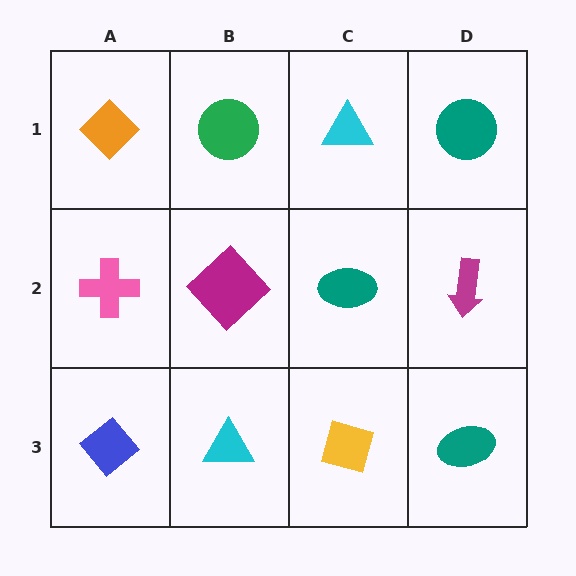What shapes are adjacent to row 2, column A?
An orange diamond (row 1, column A), a blue diamond (row 3, column A), a magenta diamond (row 2, column B).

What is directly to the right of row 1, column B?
A cyan triangle.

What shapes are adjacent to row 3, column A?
A pink cross (row 2, column A), a cyan triangle (row 3, column B).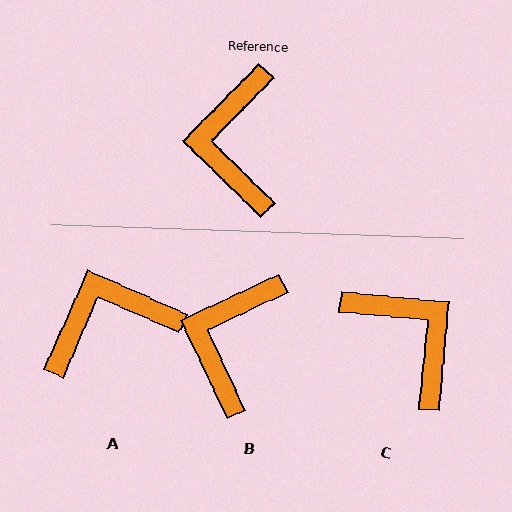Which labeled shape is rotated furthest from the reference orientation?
C, about 141 degrees away.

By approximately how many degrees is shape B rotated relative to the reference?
Approximately 20 degrees clockwise.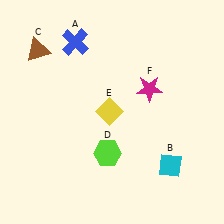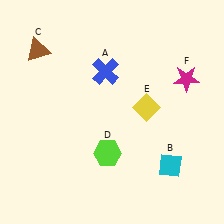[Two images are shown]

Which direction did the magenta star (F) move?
The magenta star (F) moved right.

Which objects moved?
The objects that moved are: the blue cross (A), the yellow diamond (E), the magenta star (F).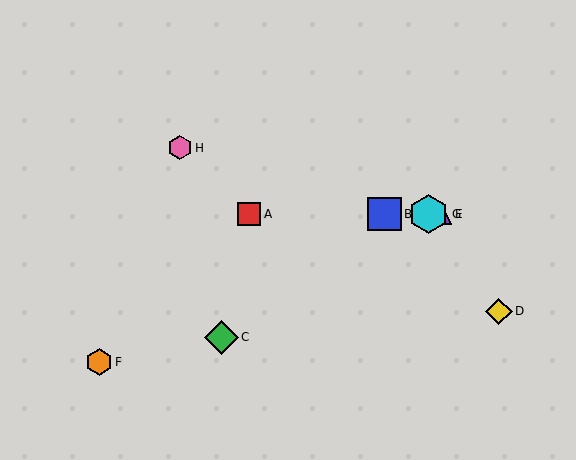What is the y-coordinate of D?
Object D is at y≈311.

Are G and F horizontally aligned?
No, G is at y≈214 and F is at y≈362.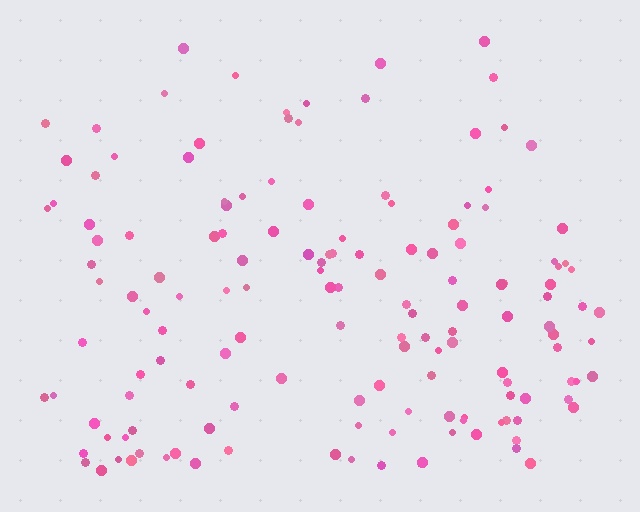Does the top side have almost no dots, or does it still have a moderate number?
Still a moderate number, just noticeably fewer than the bottom.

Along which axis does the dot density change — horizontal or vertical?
Vertical.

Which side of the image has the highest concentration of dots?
The bottom.